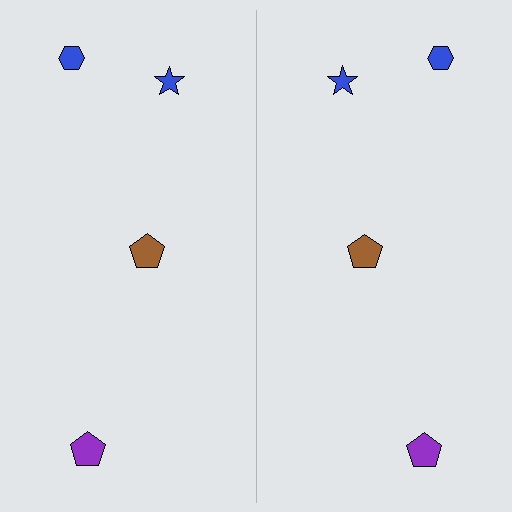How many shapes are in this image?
There are 8 shapes in this image.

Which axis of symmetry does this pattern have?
The pattern has a vertical axis of symmetry running through the center of the image.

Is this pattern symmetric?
Yes, this pattern has bilateral (reflection) symmetry.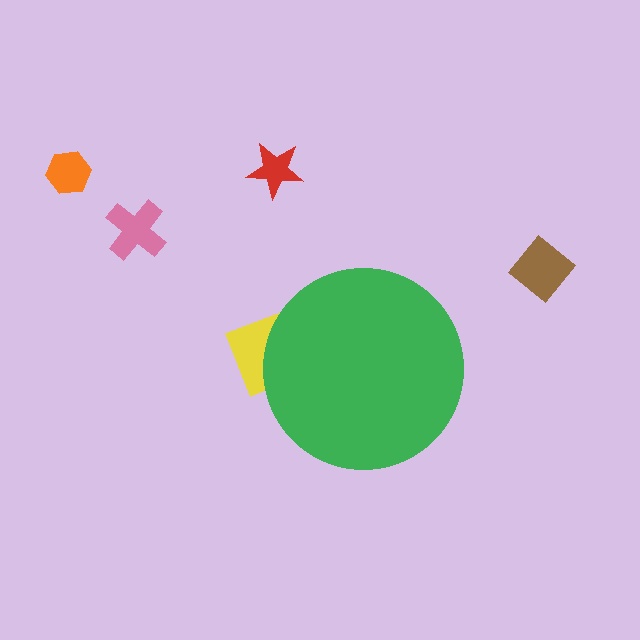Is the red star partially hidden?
No, the red star is fully visible.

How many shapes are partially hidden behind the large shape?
1 shape is partially hidden.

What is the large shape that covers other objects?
A green circle.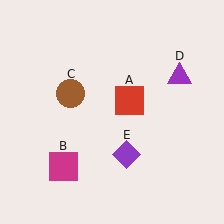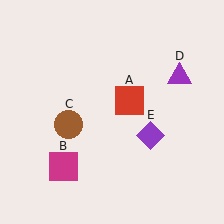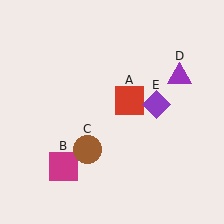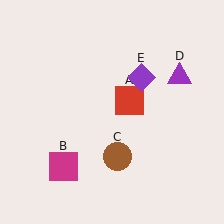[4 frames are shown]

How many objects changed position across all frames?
2 objects changed position: brown circle (object C), purple diamond (object E).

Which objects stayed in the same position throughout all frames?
Red square (object A) and magenta square (object B) and purple triangle (object D) remained stationary.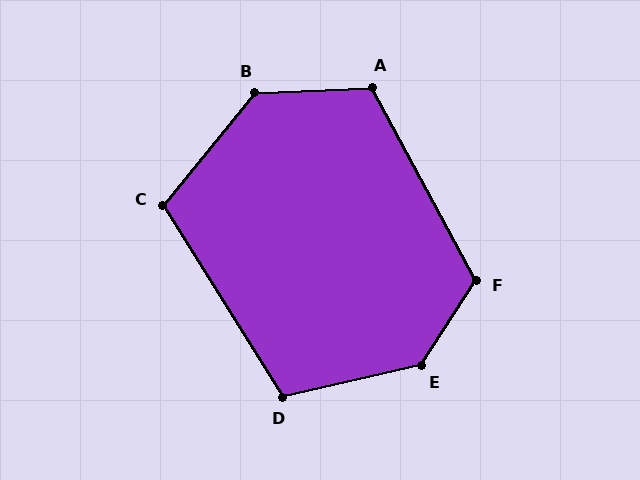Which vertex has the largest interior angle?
E, at approximately 136 degrees.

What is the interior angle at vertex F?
Approximately 119 degrees (obtuse).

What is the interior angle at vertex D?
Approximately 109 degrees (obtuse).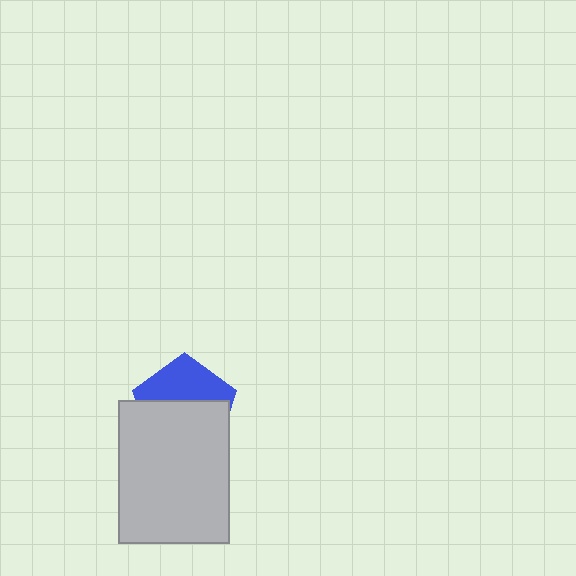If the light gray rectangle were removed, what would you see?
You would see the complete blue pentagon.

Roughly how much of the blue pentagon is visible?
A small part of it is visible (roughly 40%).